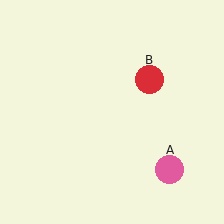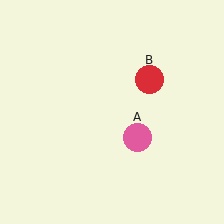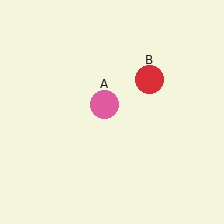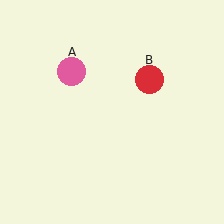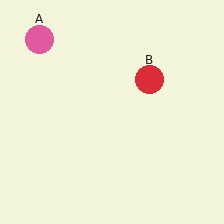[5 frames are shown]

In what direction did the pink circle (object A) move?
The pink circle (object A) moved up and to the left.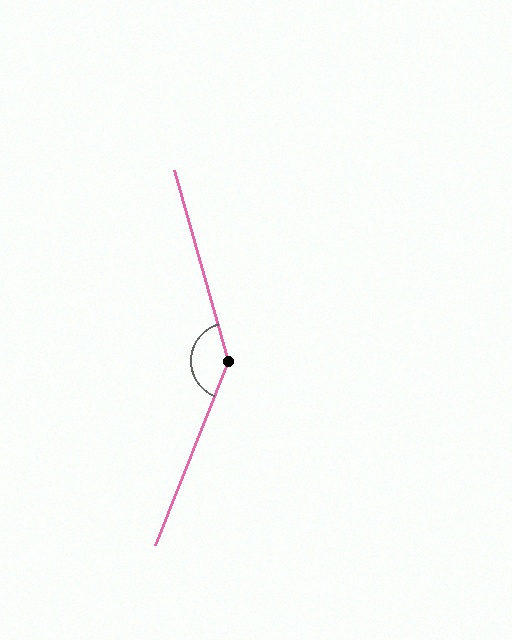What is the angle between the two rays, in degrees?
Approximately 142 degrees.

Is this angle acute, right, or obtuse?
It is obtuse.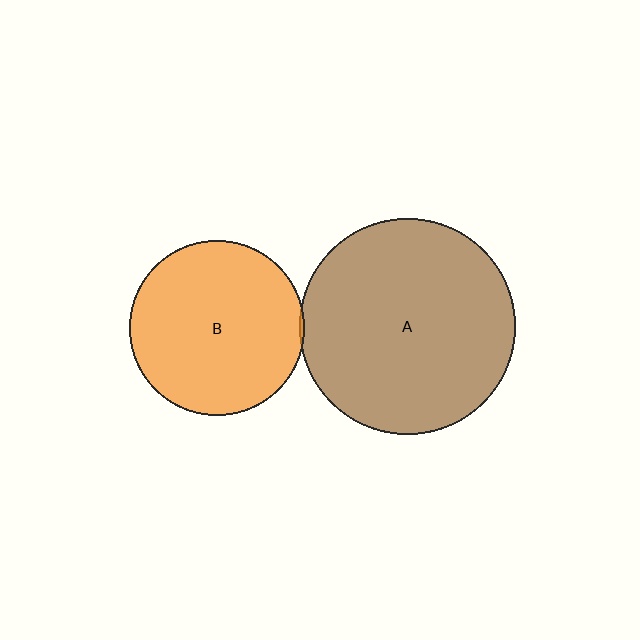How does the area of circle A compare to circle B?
Approximately 1.5 times.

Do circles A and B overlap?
Yes.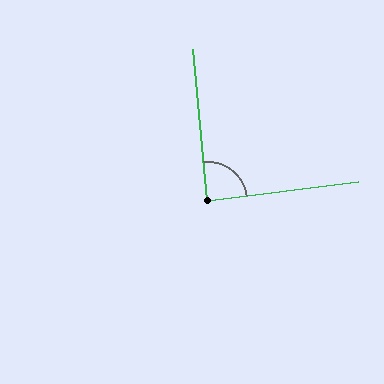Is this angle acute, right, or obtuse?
It is approximately a right angle.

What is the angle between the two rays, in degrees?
Approximately 88 degrees.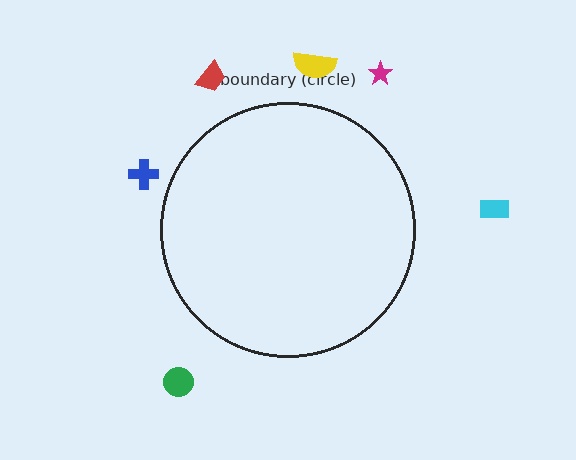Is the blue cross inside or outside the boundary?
Outside.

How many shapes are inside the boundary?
0 inside, 6 outside.